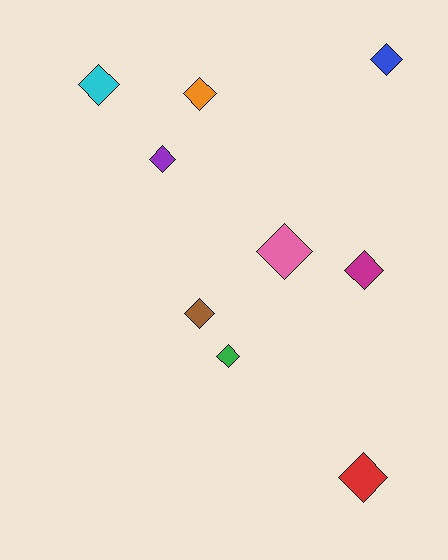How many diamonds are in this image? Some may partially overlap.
There are 9 diamonds.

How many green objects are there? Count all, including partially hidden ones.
There is 1 green object.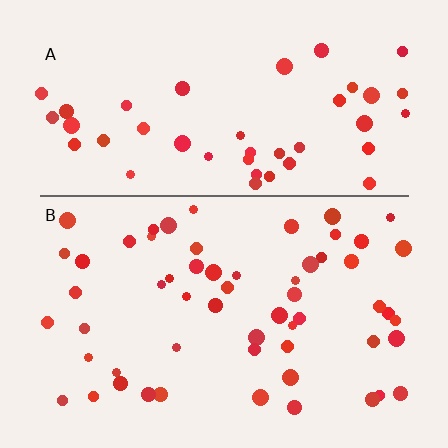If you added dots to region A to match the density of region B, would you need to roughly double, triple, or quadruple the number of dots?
Approximately double.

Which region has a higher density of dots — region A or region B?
B (the bottom).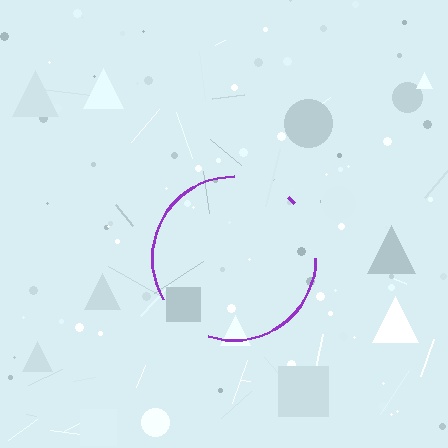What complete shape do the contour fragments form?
The contour fragments form a circle.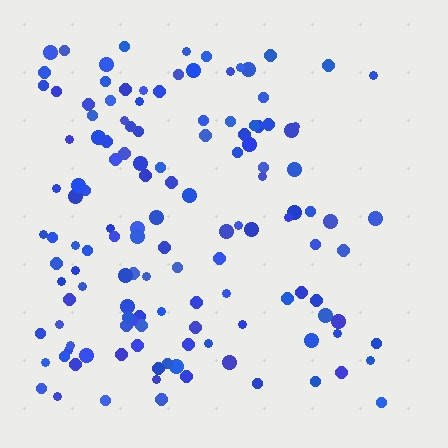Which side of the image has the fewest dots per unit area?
The right.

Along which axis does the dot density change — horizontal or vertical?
Horizontal.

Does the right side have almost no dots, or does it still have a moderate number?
Still a moderate number, just noticeably fewer than the left.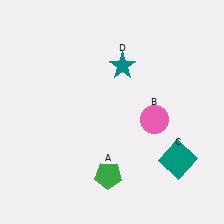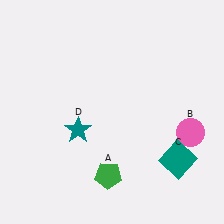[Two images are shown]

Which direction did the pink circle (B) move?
The pink circle (B) moved right.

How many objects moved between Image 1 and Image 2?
2 objects moved between the two images.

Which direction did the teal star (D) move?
The teal star (D) moved down.